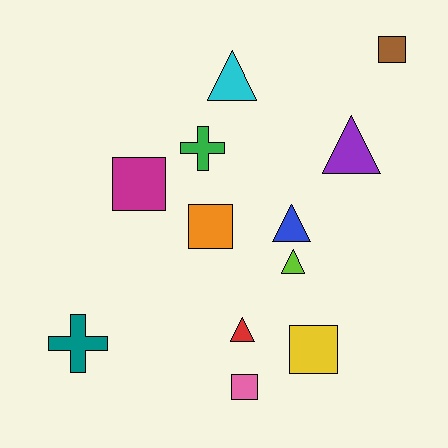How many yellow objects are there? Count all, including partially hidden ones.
There is 1 yellow object.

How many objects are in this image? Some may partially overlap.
There are 12 objects.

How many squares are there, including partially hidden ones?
There are 5 squares.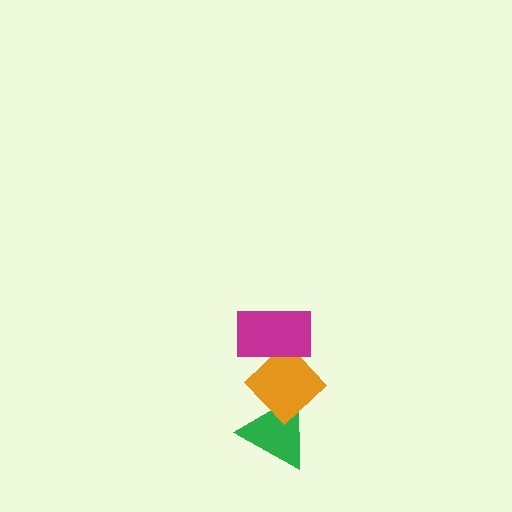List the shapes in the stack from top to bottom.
From top to bottom: the magenta rectangle, the orange diamond, the green triangle.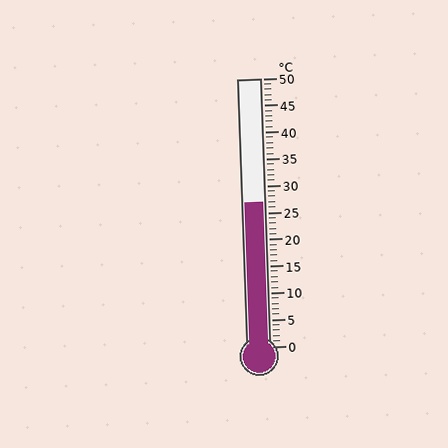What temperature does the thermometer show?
The thermometer shows approximately 27°C.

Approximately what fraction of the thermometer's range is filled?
The thermometer is filled to approximately 55% of its range.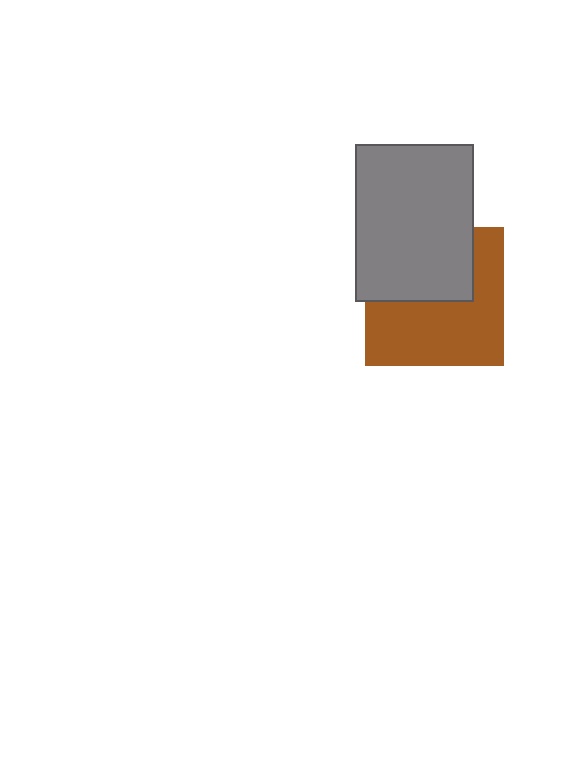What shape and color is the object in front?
The object in front is a gray rectangle.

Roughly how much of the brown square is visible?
About half of it is visible (roughly 58%).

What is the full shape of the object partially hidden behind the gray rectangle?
The partially hidden object is a brown square.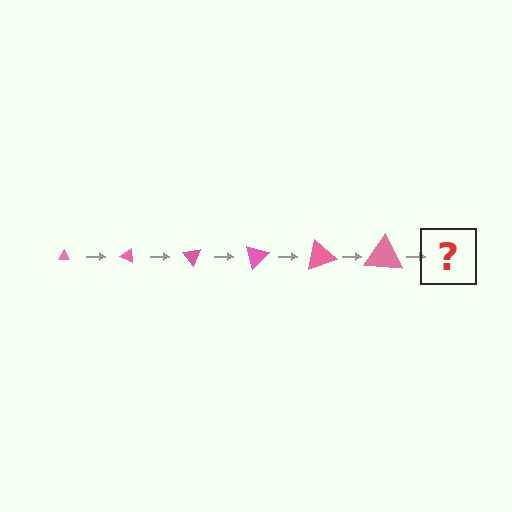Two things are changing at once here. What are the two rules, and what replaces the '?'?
The two rules are that the triangle grows larger each step and it rotates 25 degrees each step. The '?' should be a triangle, larger than the previous one and rotated 150 degrees from the start.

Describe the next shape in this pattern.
It should be a triangle, larger than the previous one and rotated 150 degrees from the start.